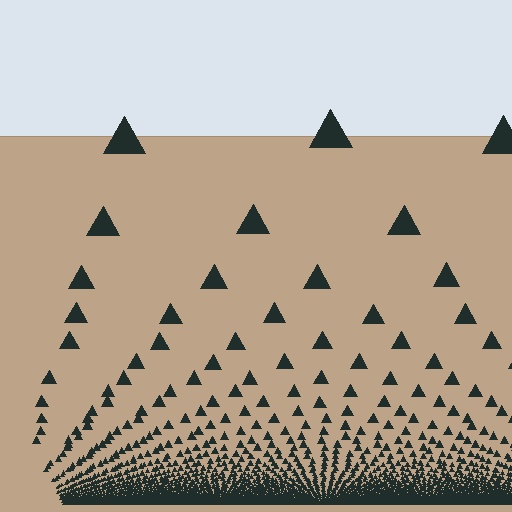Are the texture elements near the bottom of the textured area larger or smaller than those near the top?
Smaller. The gradient is inverted — elements near the bottom are smaller and denser.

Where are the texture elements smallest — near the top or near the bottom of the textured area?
Near the bottom.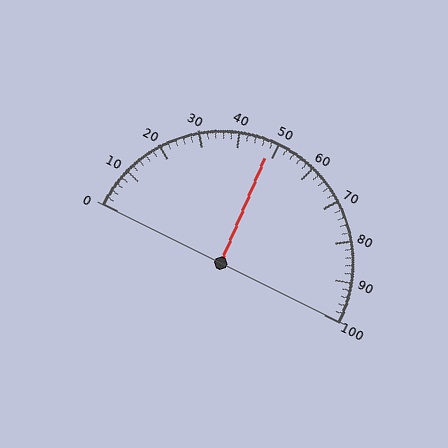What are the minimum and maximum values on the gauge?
The gauge ranges from 0 to 100.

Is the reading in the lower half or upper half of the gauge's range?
The reading is in the lower half of the range (0 to 100).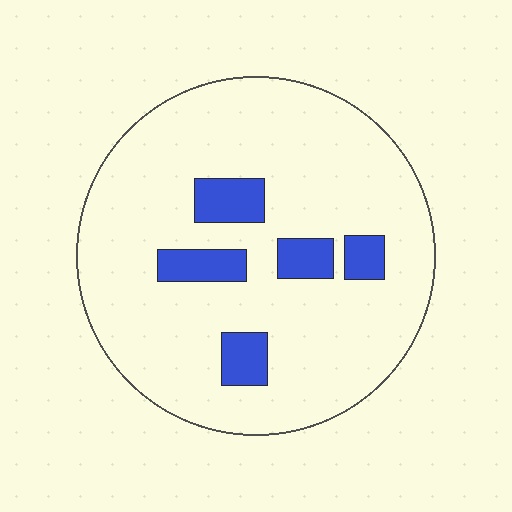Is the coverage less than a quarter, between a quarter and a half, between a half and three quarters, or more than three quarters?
Less than a quarter.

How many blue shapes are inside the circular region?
5.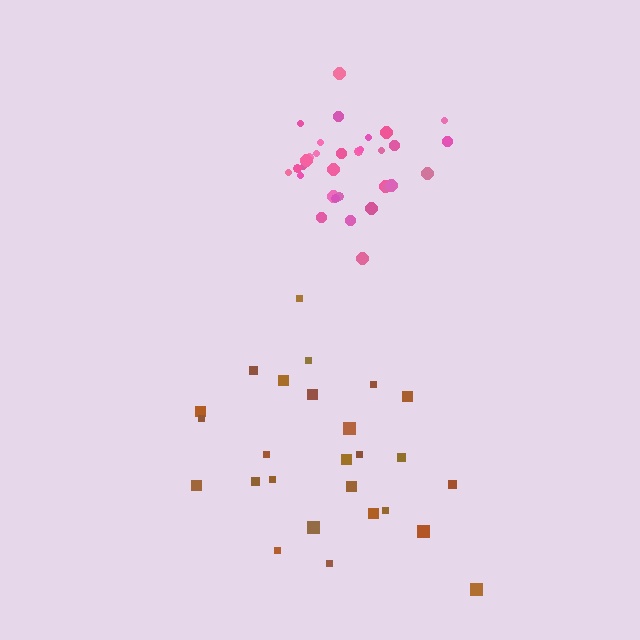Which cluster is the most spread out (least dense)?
Brown.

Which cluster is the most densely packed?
Pink.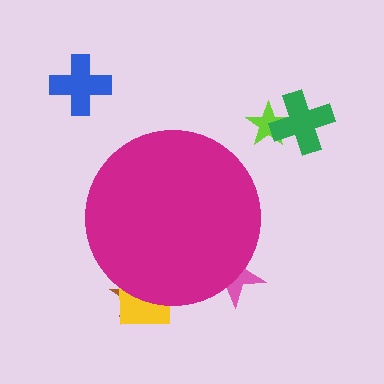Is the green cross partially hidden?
No, the green cross is fully visible.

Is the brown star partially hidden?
Yes, the brown star is partially hidden behind the magenta circle.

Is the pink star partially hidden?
Yes, the pink star is partially hidden behind the magenta circle.